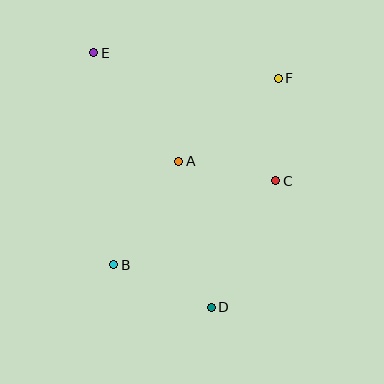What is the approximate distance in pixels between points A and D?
The distance between A and D is approximately 150 pixels.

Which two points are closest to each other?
Points A and C are closest to each other.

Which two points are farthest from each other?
Points D and E are farthest from each other.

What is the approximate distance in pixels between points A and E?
The distance between A and E is approximately 138 pixels.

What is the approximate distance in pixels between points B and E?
The distance between B and E is approximately 213 pixels.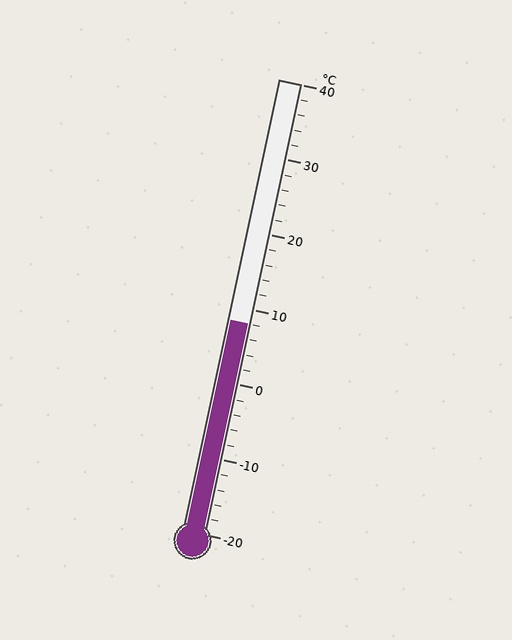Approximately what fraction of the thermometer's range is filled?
The thermometer is filled to approximately 45% of its range.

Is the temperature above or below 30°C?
The temperature is below 30°C.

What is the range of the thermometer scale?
The thermometer scale ranges from -20°C to 40°C.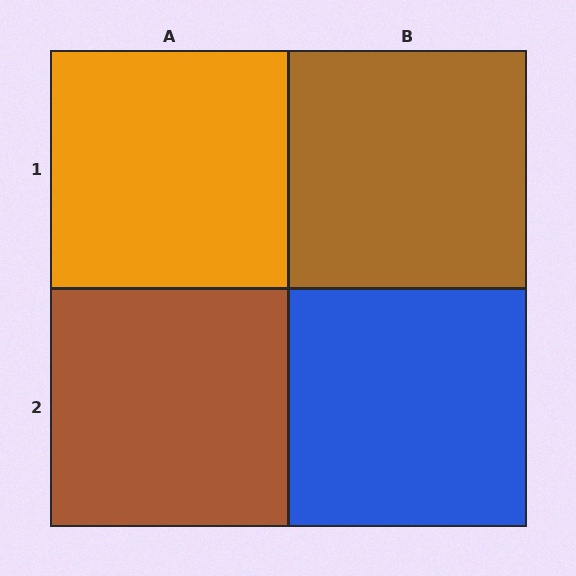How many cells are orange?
1 cell is orange.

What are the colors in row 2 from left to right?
Brown, blue.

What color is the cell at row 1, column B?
Brown.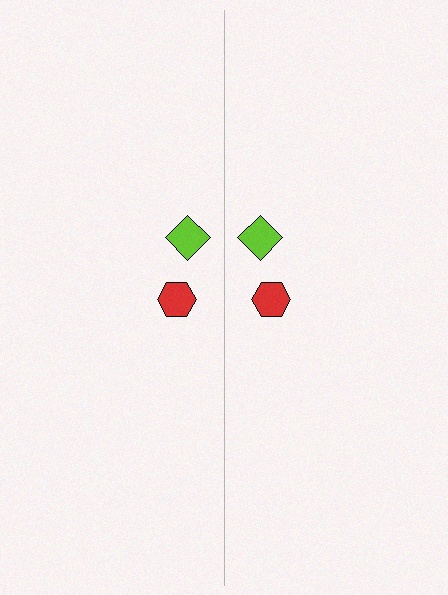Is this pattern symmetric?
Yes, this pattern has bilateral (reflection) symmetry.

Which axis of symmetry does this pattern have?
The pattern has a vertical axis of symmetry running through the center of the image.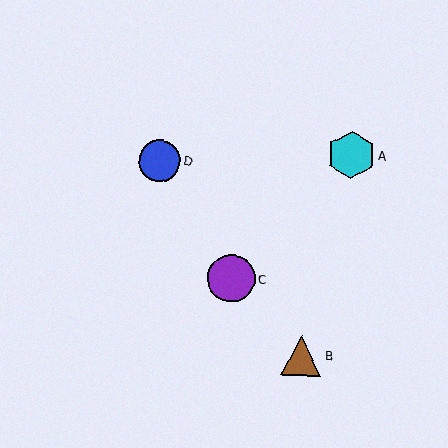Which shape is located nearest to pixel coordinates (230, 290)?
The purple circle (labeled C) at (231, 278) is nearest to that location.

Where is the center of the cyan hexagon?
The center of the cyan hexagon is at (351, 155).